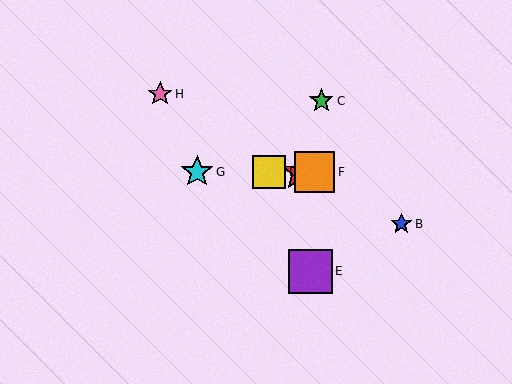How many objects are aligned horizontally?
4 objects (A, D, F, G) are aligned horizontally.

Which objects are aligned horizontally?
Objects A, D, F, G are aligned horizontally.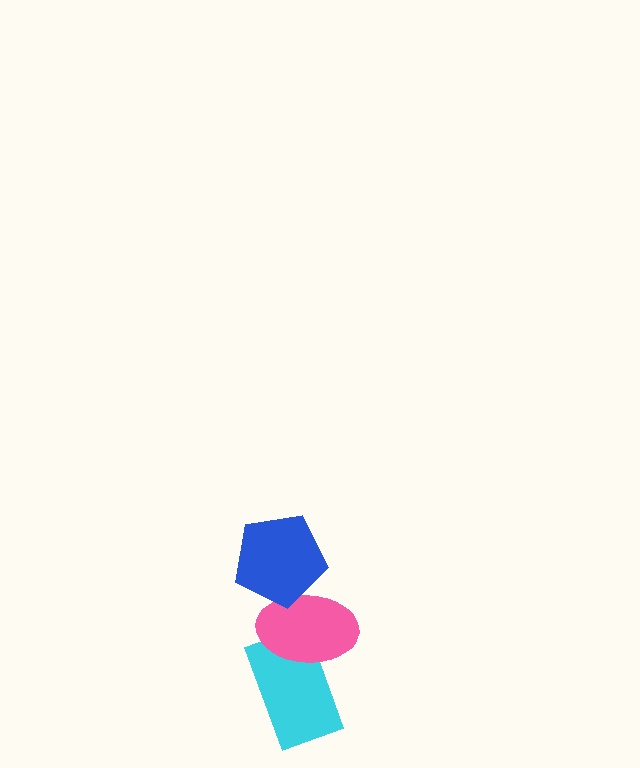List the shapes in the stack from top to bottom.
From top to bottom: the blue pentagon, the pink ellipse, the cyan rectangle.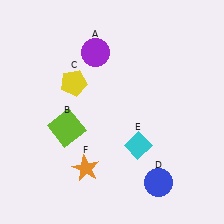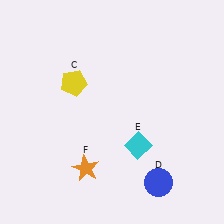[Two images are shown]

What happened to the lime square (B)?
The lime square (B) was removed in Image 2. It was in the bottom-left area of Image 1.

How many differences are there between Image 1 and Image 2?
There are 2 differences between the two images.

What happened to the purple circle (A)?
The purple circle (A) was removed in Image 2. It was in the top-left area of Image 1.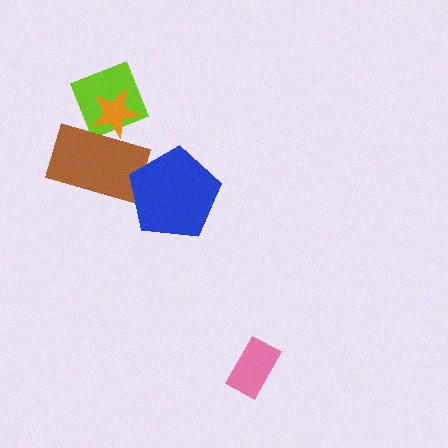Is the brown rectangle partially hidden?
Yes, it is partially covered by another shape.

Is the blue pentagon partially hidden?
No, no other shape covers it.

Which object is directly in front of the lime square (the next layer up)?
The orange star is directly in front of the lime square.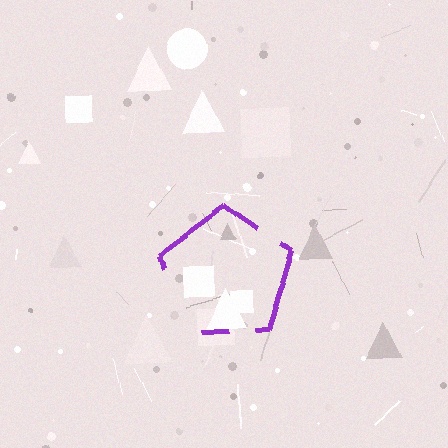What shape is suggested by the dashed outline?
The dashed outline suggests a pentagon.